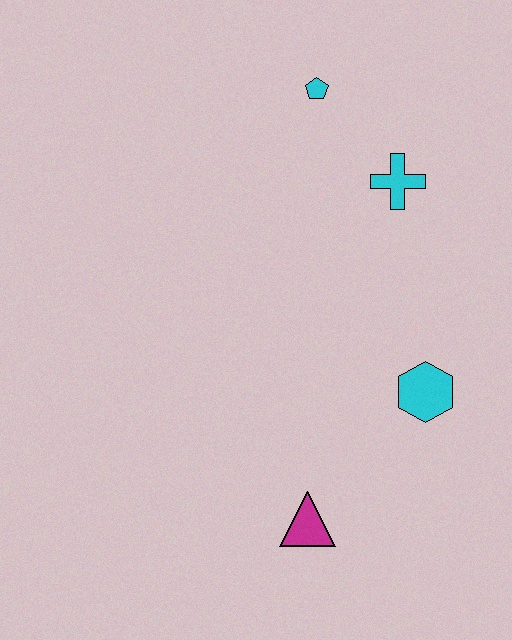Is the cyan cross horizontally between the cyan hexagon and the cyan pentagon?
Yes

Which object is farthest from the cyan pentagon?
The magenta triangle is farthest from the cyan pentagon.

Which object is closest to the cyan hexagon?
The magenta triangle is closest to the cyan hexagon.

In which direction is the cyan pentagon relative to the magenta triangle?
The cyan pentagon is above the magenta triangle.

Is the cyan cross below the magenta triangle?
No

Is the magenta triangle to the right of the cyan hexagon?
No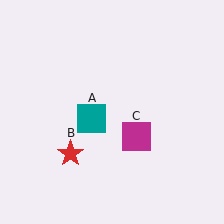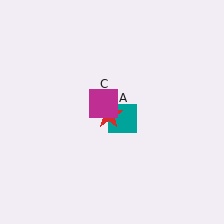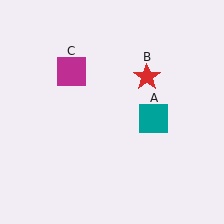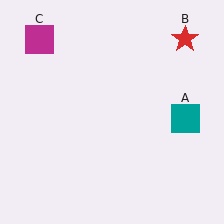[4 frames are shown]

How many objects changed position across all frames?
3 objects changed position: teal square (object A), red star (object B), magenta square (object C).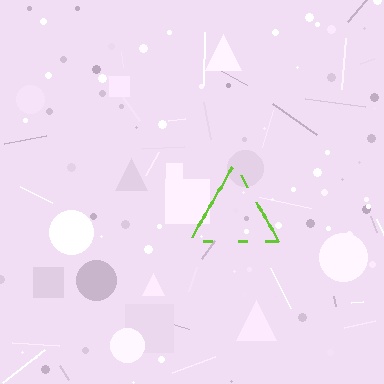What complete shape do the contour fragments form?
The contour fragments form a triangle.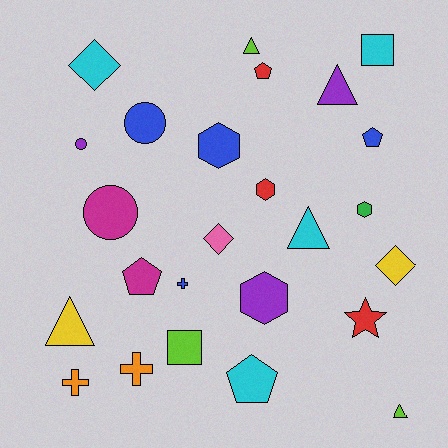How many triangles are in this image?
There are 5 triangles.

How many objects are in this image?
There are 25 objects.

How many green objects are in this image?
There is 1 green object.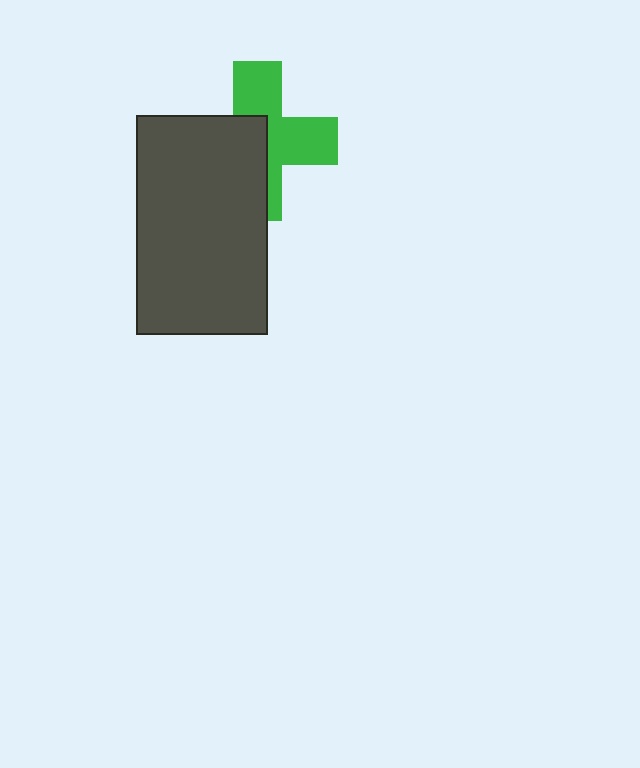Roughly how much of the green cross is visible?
About half of it is visible (roughly 52%).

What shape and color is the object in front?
The object in front is a dark gray rectangle.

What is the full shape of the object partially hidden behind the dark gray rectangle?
The partially hidden object is a green cross.